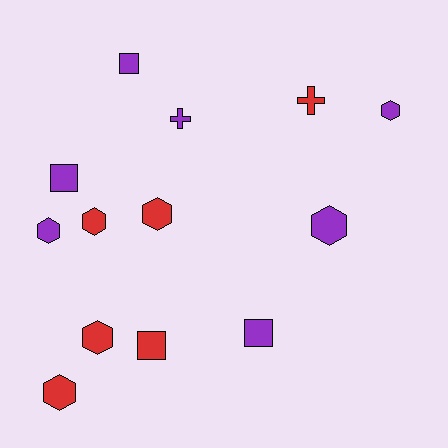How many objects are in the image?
There are 13 objects.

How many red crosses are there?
There is 1 red cross.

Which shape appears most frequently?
Hexagon, with 7 objects.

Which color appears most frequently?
Purple, with 7 objects.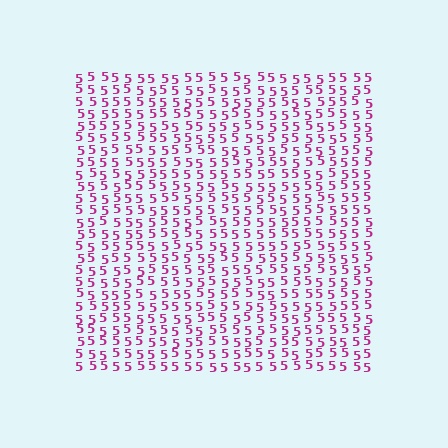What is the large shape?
The large shape is a square.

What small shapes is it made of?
It is made of small digit 5's.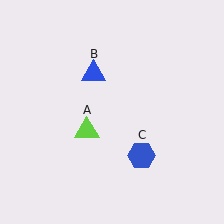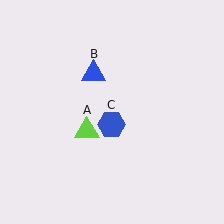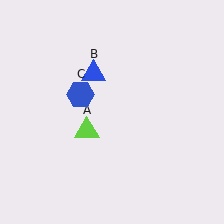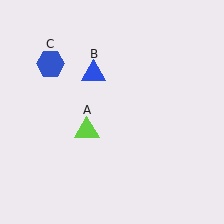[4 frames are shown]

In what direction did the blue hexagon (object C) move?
The blue hexagon (object C) moved up and to the left.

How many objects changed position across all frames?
1 object changed position: blue hexagon (object C).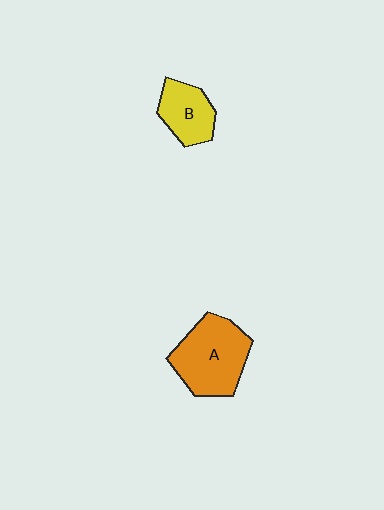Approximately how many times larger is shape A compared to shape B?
Approximately 1.7 times.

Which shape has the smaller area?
Shape B (yellow).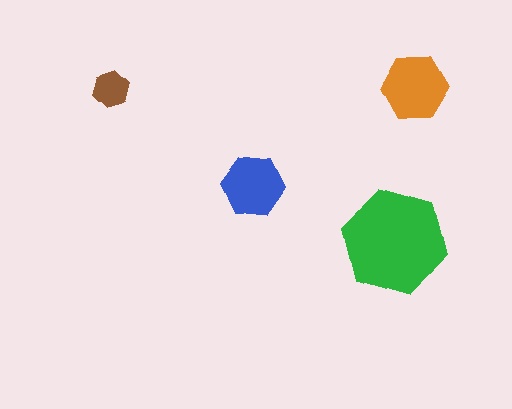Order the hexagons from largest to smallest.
the green one, the orange one, the blue one, the brown one.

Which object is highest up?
The brown hexagon is topmost.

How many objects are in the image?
There are 4 objects in the image.